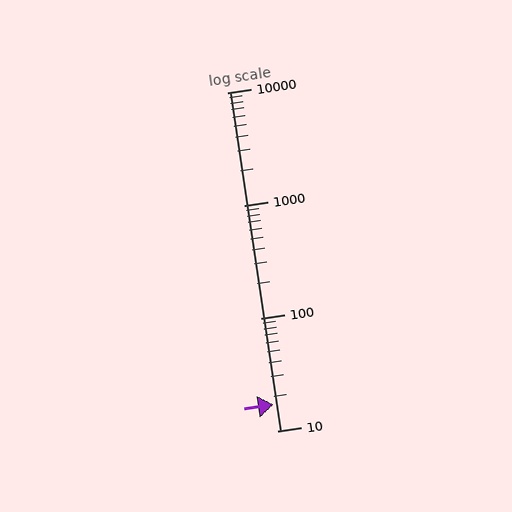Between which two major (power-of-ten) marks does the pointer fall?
The pointer is between 10 and 100.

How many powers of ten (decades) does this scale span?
The scale spans 3 decades, from 10 to 10000.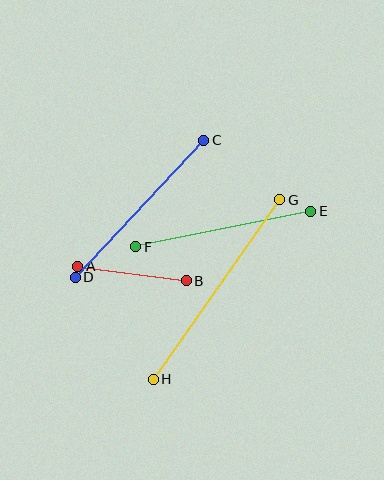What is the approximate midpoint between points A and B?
The midpoint is at approximately (132, 273) pixels.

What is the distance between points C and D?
The distance is approximately 188 pixels.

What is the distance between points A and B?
The distance is approximately 109 pixels.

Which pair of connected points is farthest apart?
Points G and H are farthest apart.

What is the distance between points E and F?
The distance is approximately 179 pixels.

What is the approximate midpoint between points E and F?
The midpoint is at approximately (223, 229) pixels.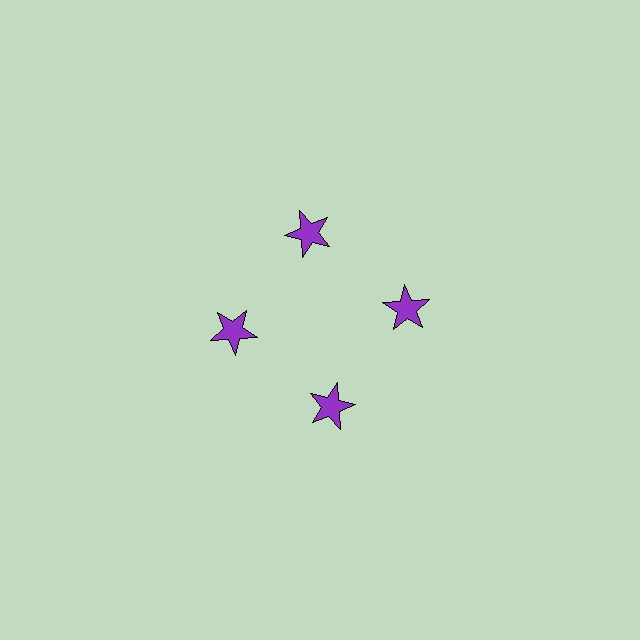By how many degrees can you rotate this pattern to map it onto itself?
The pattern maps onto itself every 90 degrees of rotation.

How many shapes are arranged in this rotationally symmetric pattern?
There are 4 shapes, arranged in 4 groups of 1.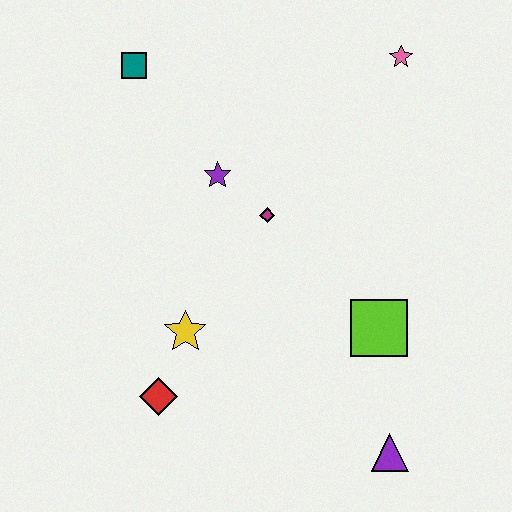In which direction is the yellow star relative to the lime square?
The yellow star is to the left of the lime square.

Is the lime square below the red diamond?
No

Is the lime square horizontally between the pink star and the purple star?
Yes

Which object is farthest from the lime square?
The teal square is farthest from the lime square.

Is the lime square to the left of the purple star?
No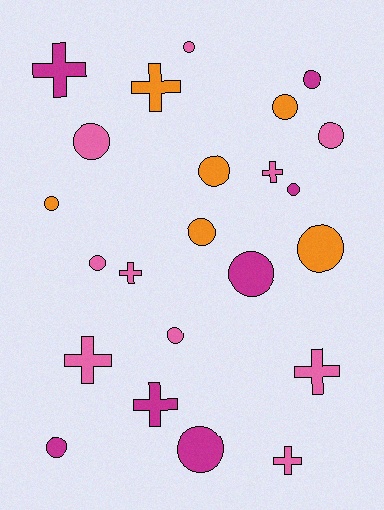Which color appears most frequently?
Pink, with 10 objects.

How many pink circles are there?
There are 5 pink circles.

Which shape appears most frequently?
Circle, with 15 objects.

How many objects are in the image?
There are 23 objects.